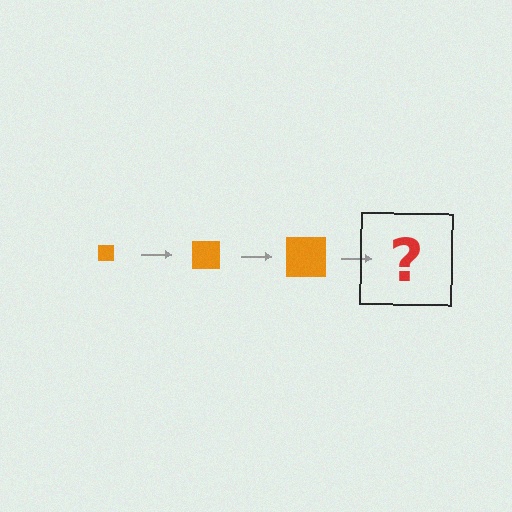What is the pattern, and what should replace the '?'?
The pattern is that the square gets progressively larger each step. The '?' should be an orange square, larger than the previous one.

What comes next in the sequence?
The next element should be an orange square, larger than the previous one.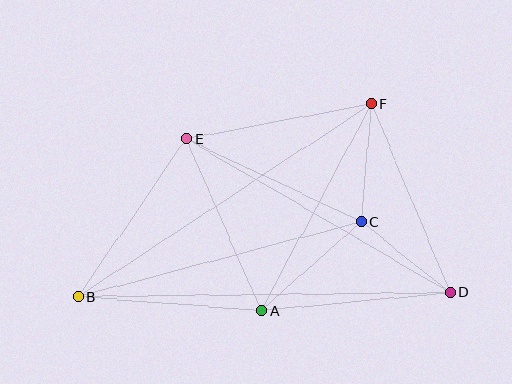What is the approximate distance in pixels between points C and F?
The distance between C and F is approximately 118 pixels.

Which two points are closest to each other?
Points C and D are closest to each other.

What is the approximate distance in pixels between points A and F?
The distance between A and F is approximately 234 pixels.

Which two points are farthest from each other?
Points B and D are farthest from each other.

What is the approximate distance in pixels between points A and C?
The distance between A and C is approximately 133 pixels.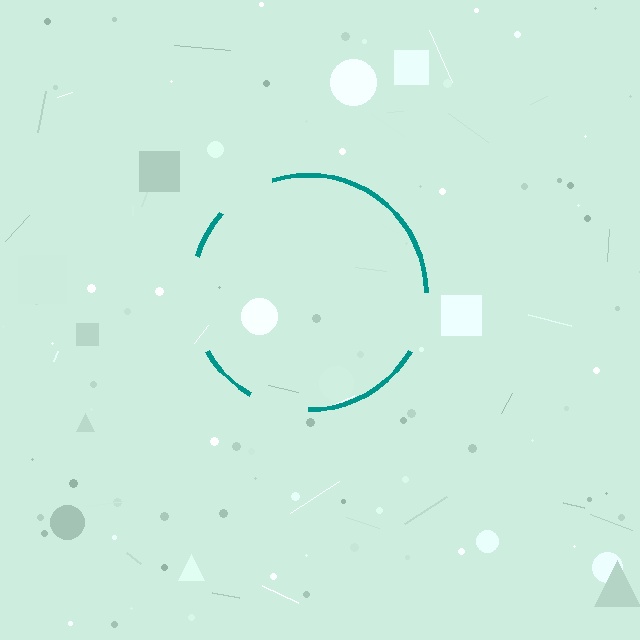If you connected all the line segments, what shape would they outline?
They would outline a circle.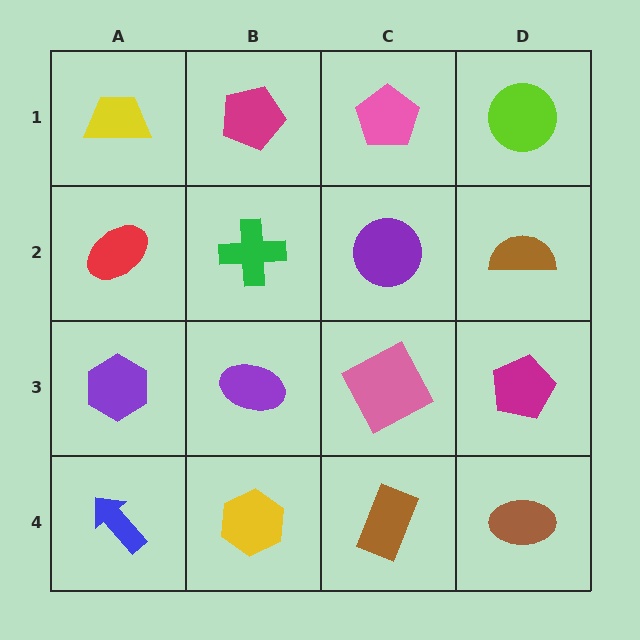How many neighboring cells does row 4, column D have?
2.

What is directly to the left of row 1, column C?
A magenta pentagon.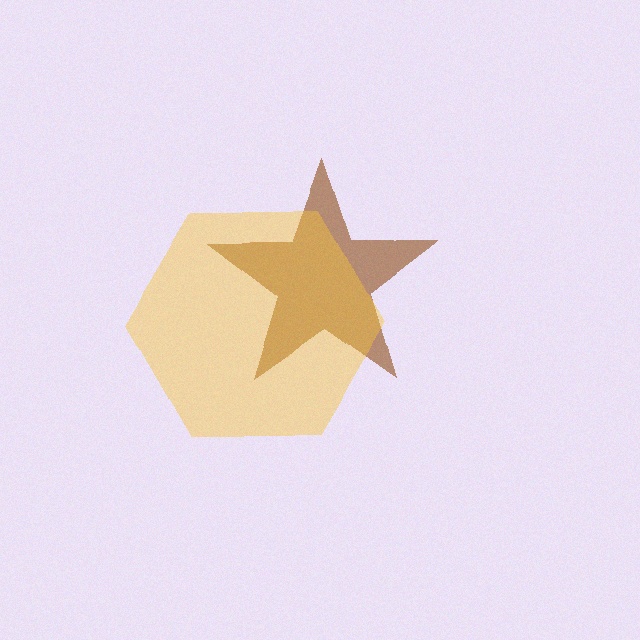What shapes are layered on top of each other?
The layered shapes are: a brown star, a yellow hexagon.